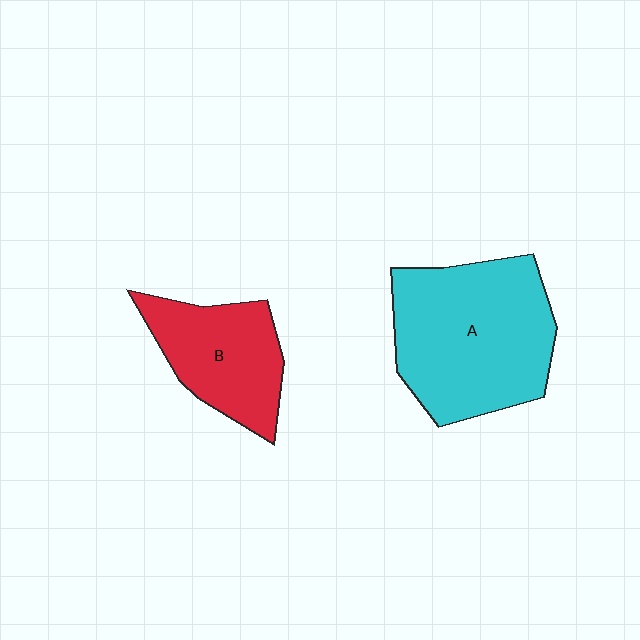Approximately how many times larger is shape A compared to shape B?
Approximately 1.7 times.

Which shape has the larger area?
Shape A (cyan).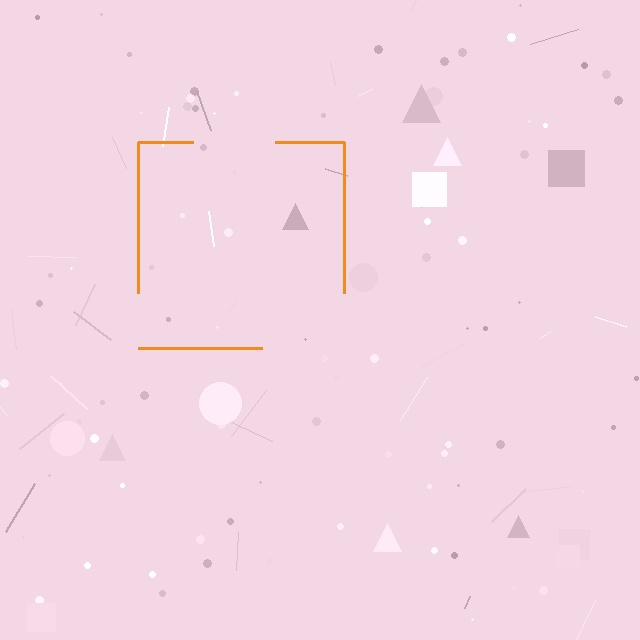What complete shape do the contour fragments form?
The contour fragments form a square.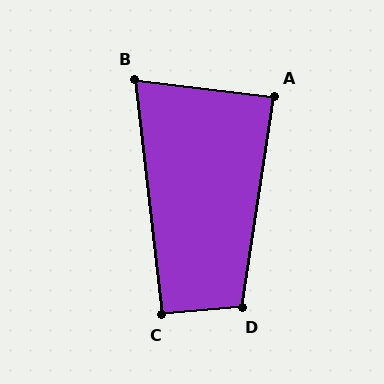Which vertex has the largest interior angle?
D, at approximately 103 degrees.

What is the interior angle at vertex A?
Approximately 88 degrees (approximately right).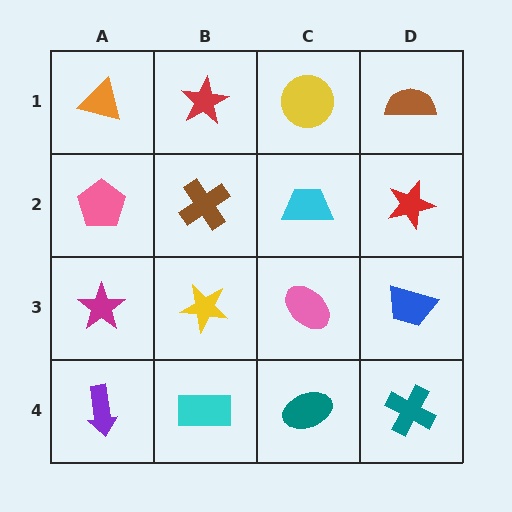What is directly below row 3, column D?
A teal cross.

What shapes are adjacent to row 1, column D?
A red star (row 2, column D), a yellow circle (row 1, column C).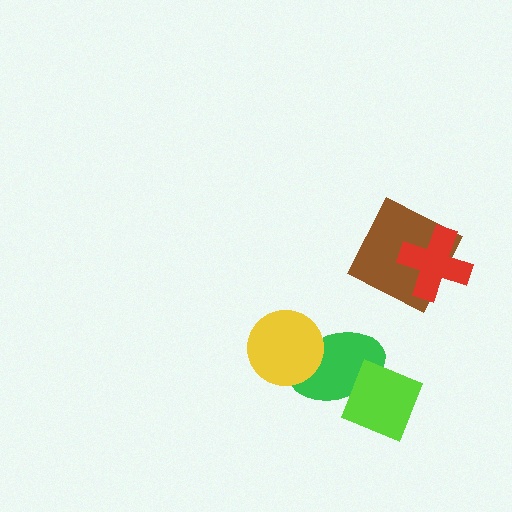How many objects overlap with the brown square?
1 object overlaps with the brown square.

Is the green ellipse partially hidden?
Yes, it is partially covered by another shape.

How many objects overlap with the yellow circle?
1 object overlaps with the yellow circle.